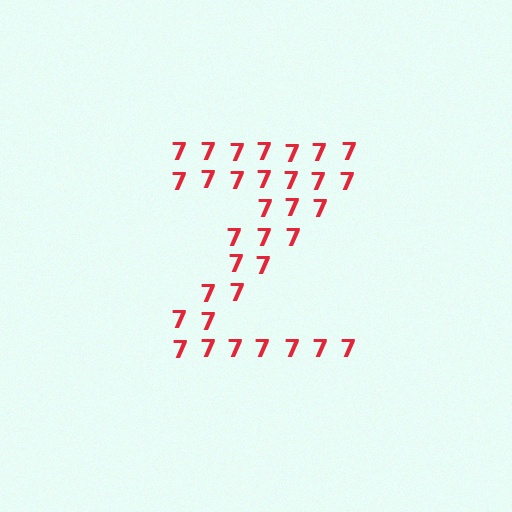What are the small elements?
The small elements are digit 7's.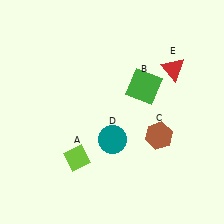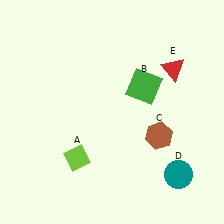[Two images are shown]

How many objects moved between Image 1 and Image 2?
1 object moved between the two images.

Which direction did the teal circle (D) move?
The teal circle (D) moved right.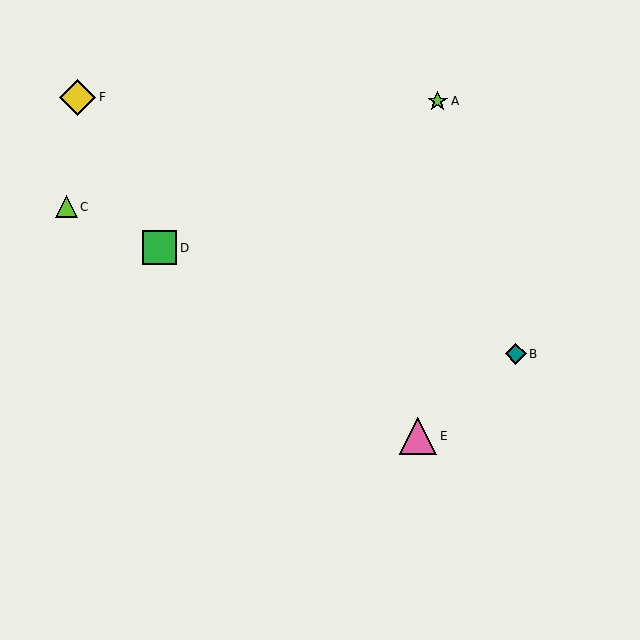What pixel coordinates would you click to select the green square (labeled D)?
Click at (159, 248) to select the green square D.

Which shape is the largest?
The pink triangle (labeled E) is the largest.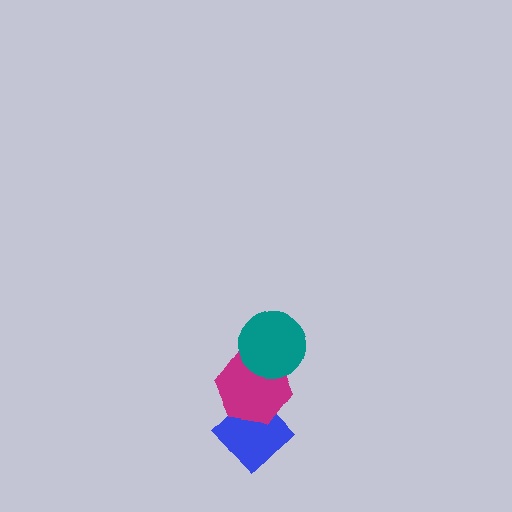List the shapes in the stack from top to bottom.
From top to bottom: the teal circle, the magenta hexagon, the blue diamond.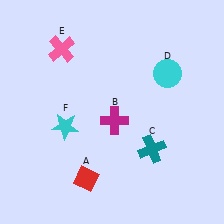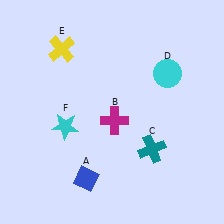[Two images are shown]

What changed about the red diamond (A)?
In Image 1, A is red. In Image 2, it changed to blue.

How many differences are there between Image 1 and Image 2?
There are 2 differences between the two images.